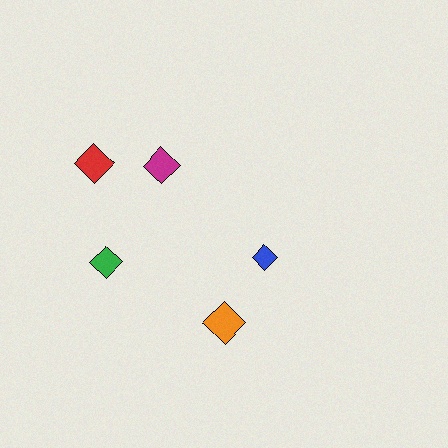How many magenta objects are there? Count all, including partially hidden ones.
There is 1 magenta object.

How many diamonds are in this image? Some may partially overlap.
There are 5 diamonds.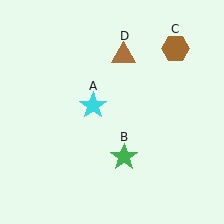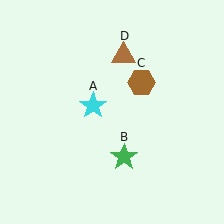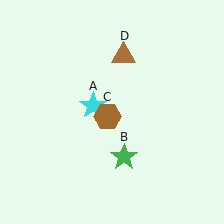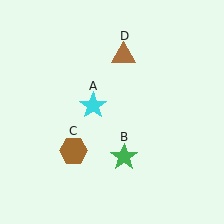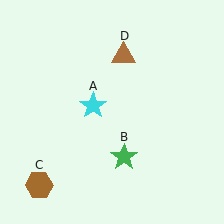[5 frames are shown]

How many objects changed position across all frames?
1 object changed position: brown hexagon (object C).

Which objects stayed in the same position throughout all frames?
Cyan star (object A) and green star (object B) and brown triangle (object D) remained stationary.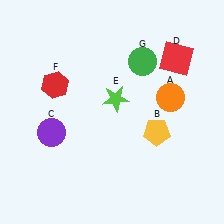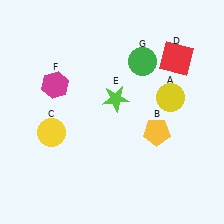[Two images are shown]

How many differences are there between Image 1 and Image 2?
There are 3 differences between the two images.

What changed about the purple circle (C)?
In Image 1, C is purple. In Image 2, it changed to yellow.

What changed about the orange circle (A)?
In Image 1, A is orange. In Image 2, it changed to yellow.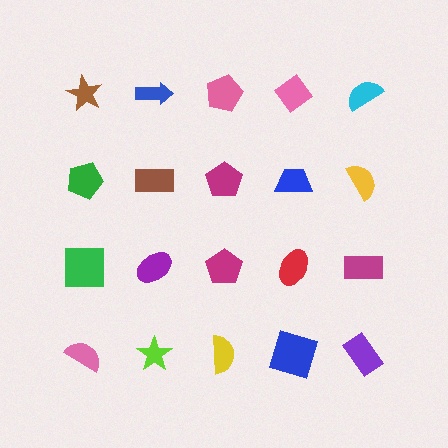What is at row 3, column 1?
A green square.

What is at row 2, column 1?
A green pentagon.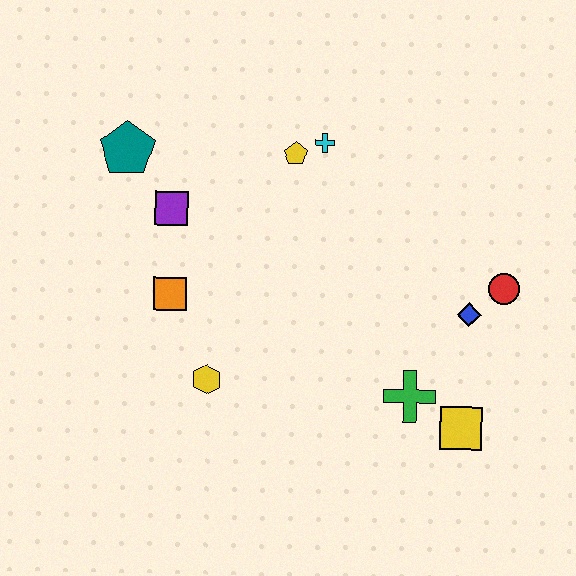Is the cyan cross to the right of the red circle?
No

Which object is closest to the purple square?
The teal pentagon is closest to the purple square.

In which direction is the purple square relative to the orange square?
The purple square is above the orange square.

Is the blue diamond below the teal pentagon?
Yes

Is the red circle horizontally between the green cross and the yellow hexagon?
No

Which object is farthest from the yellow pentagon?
The yellow square is farthest from the yellow pentagon.